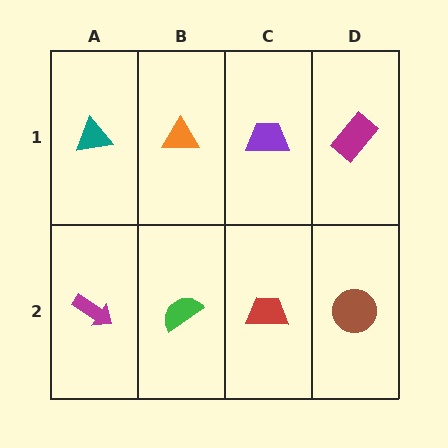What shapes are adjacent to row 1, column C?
A red trapezoid (row 2, column C), an orange triangle (row 1, column B), a magenta rectangle (row 1, column D).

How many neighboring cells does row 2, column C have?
3.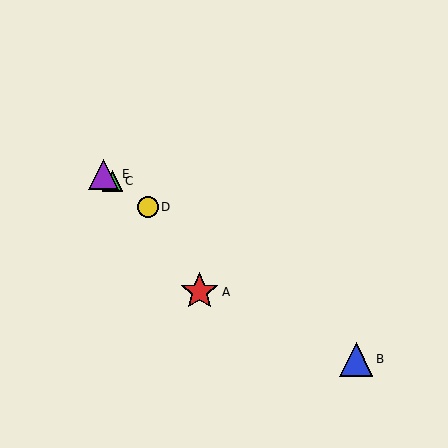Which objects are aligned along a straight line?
Objects B, C, D, E are aligned along a straight line.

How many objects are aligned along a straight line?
4 objects (B, C, D, E) are aligned along a straight line.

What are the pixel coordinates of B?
Object B is at (356, 359).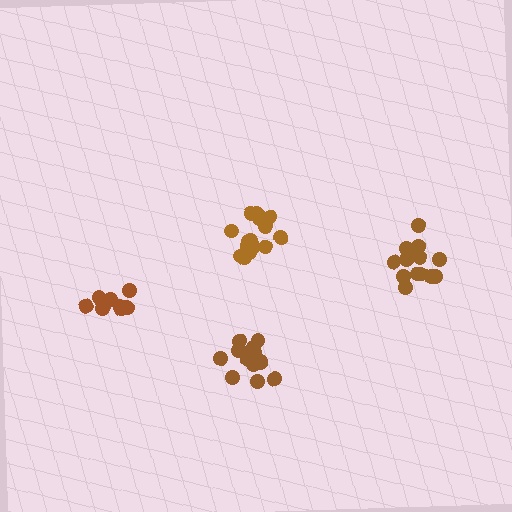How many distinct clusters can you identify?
There are 4 distinct clusters.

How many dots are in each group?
Group 1: 10 dots, Group 2: 14 dots, Group 3: 15 dots, Group 4: 14 dots (53 total).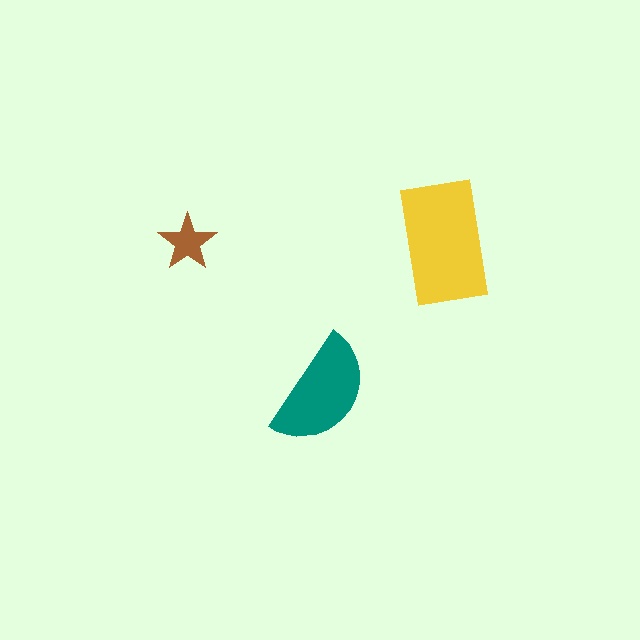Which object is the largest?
The yellow rectangle.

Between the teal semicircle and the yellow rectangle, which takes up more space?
The yellow rectangle.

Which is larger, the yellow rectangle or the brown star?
The yellow rectangle.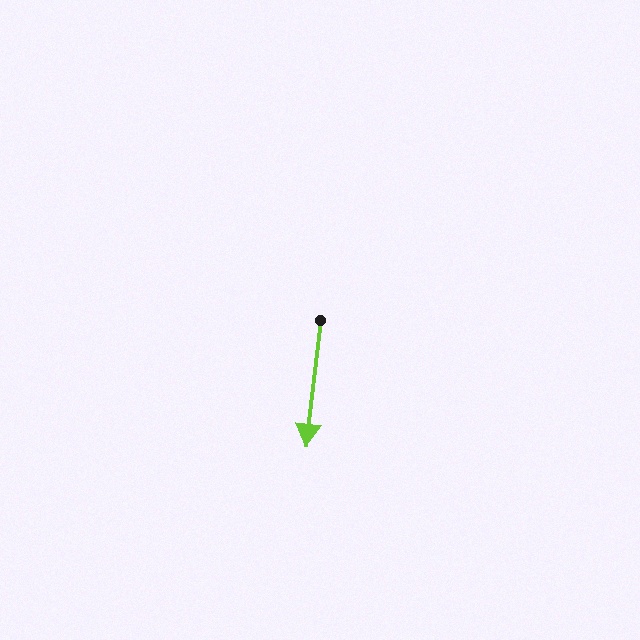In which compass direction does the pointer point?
South.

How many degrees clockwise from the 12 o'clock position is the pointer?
Approximately 186 degrees.